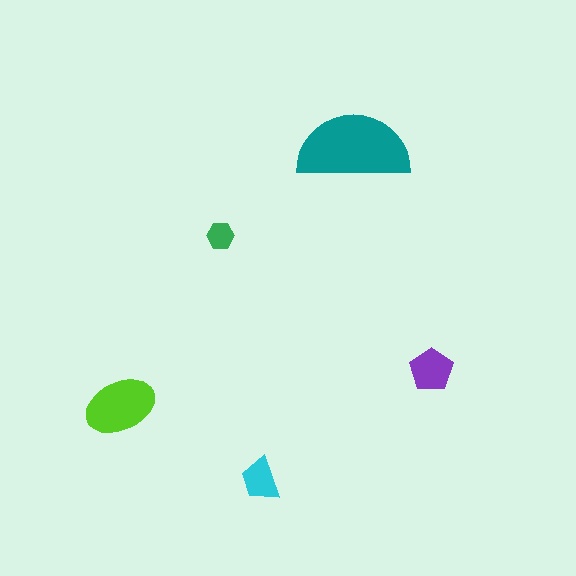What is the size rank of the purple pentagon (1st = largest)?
3rd.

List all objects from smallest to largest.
The green hexagon, the cyan trapezoid, the purple pentagon, the lime ellipse, the teal semicircle.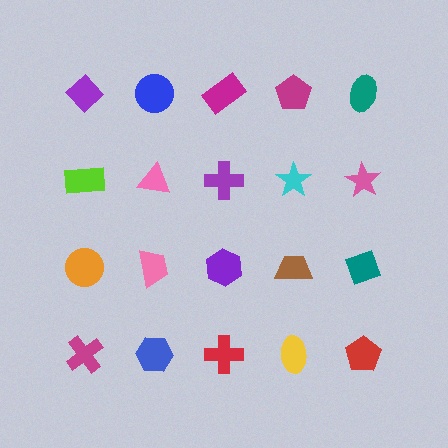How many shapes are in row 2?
5 shapes.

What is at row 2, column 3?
A purple cross.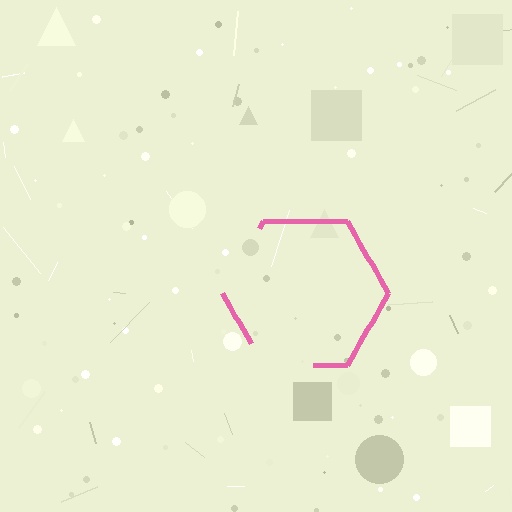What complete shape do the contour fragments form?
The contour fragments form a hexagon.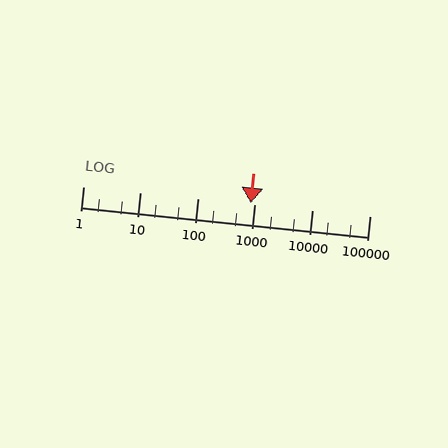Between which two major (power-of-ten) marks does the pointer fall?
The pointer is between 100 and 1000.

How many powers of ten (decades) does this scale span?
The scale spans 5 decades, from 1 to 100000.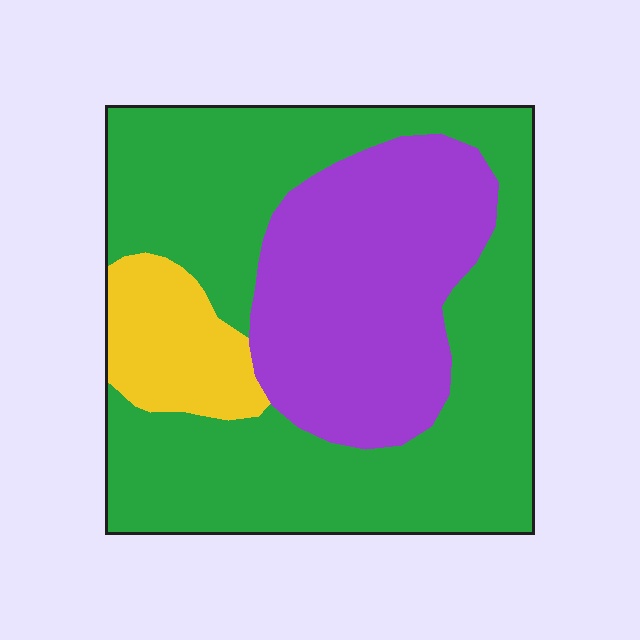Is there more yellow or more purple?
Purple.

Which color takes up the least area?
Yellow, at roughly 10%.